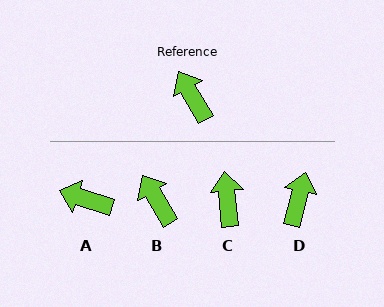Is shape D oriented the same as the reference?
No, it is off by about 44 degrees.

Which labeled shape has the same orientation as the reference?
B.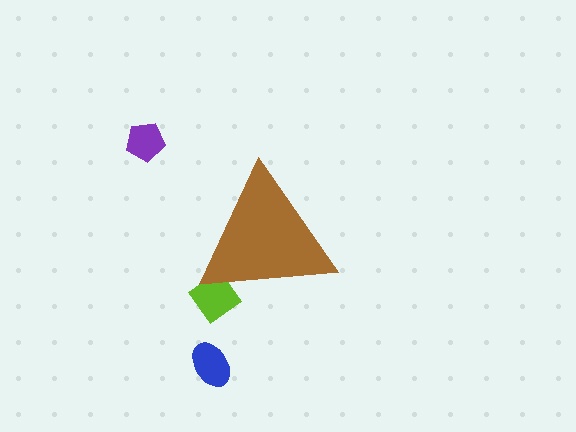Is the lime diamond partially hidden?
Yes, the lime diamond is partially hidden behind the brown triangle.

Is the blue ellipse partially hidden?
No, the blue ellipse is fully visible.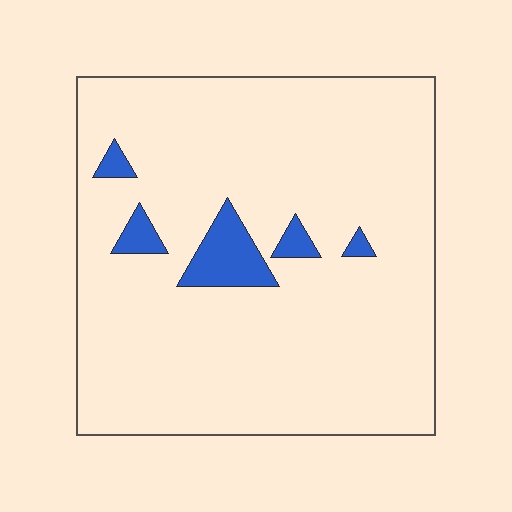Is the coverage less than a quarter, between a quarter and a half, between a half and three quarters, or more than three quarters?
Less than a quarter.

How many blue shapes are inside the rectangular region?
5.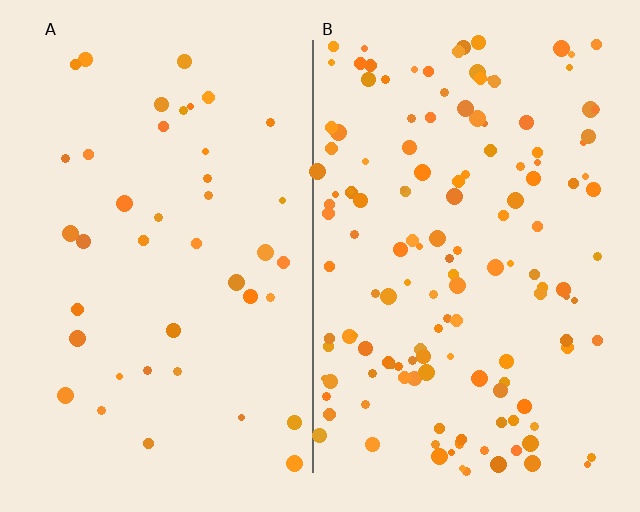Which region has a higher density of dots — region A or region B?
B (the right).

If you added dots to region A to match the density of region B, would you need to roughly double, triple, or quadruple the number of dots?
Approximately triple.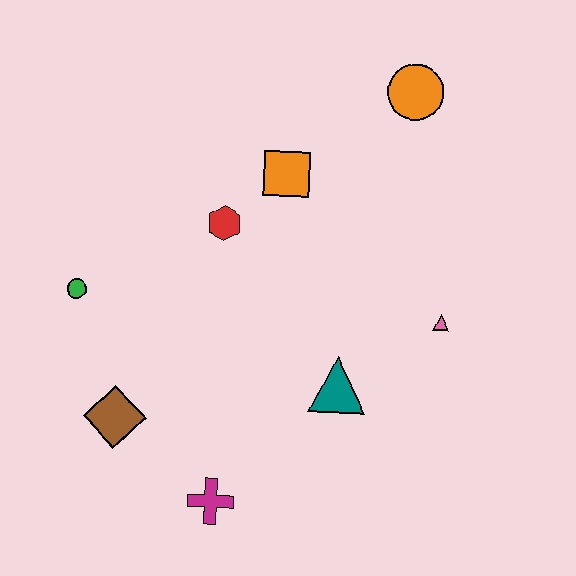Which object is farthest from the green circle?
The orange circle is farthest from the green circle.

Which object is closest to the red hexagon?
The orange square is closest to the red hexagon.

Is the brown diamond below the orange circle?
Yes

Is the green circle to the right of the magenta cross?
No